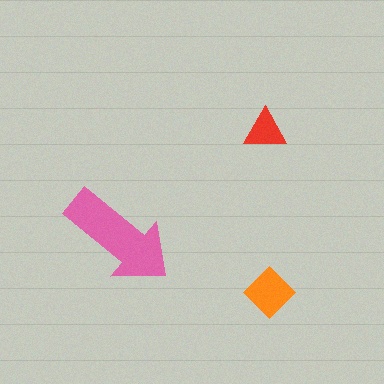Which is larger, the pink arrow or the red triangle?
The pink arrow.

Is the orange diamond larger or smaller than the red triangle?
Larger.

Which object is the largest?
The pink arrow.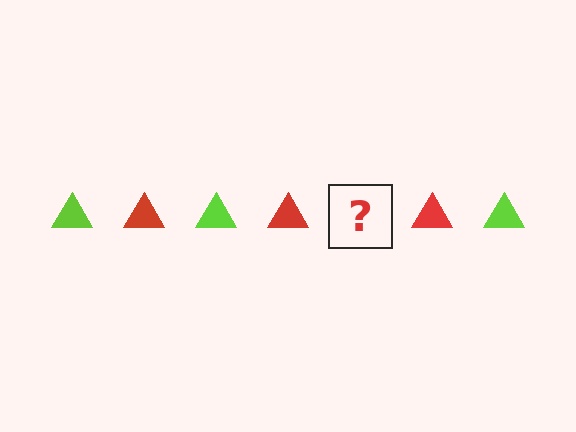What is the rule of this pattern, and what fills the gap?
The rule is that the pattern cycles through lime, red triangles. The gap should be filled with a lime triangle.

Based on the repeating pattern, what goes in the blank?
The blank should be a lime triangle.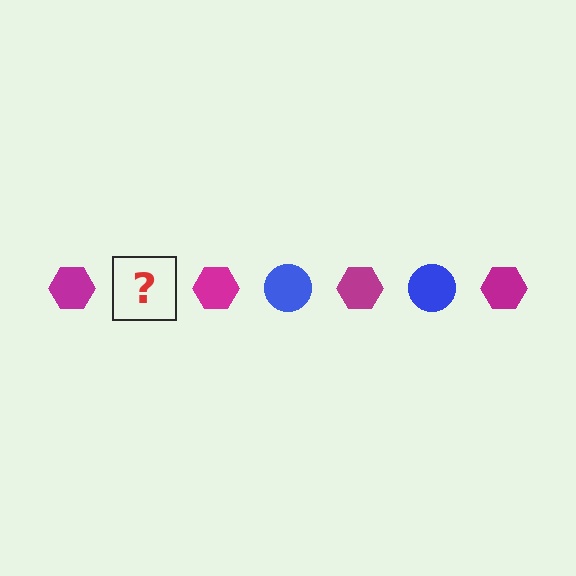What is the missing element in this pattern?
The missing element is a blue circle.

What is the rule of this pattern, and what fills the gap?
The rule is that the pattern alternates between magenta hexagon and blue circle. The gap should be filled with a blue circle.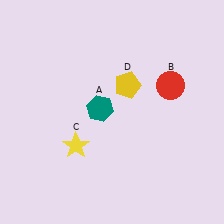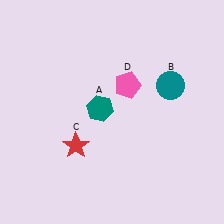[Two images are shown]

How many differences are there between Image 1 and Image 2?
There are 3 differences between the two images.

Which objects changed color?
B changed from red to teal. C changed from yellow to red. D changed from yellow to pink.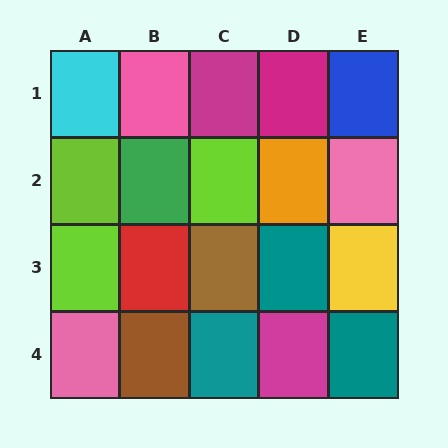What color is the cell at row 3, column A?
Lime.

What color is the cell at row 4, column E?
Teal.